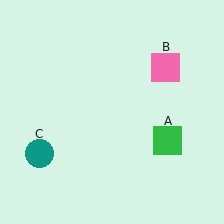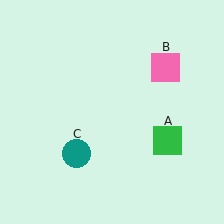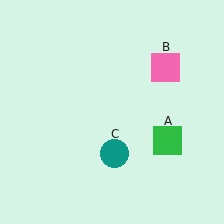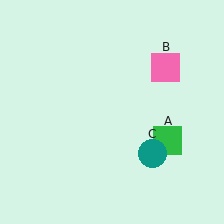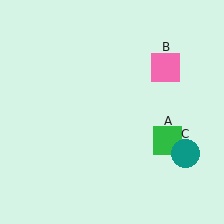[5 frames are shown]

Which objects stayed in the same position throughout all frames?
Green square (object A) and pink square (object B) remained stationary.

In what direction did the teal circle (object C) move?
The teal circle (object C) moved right.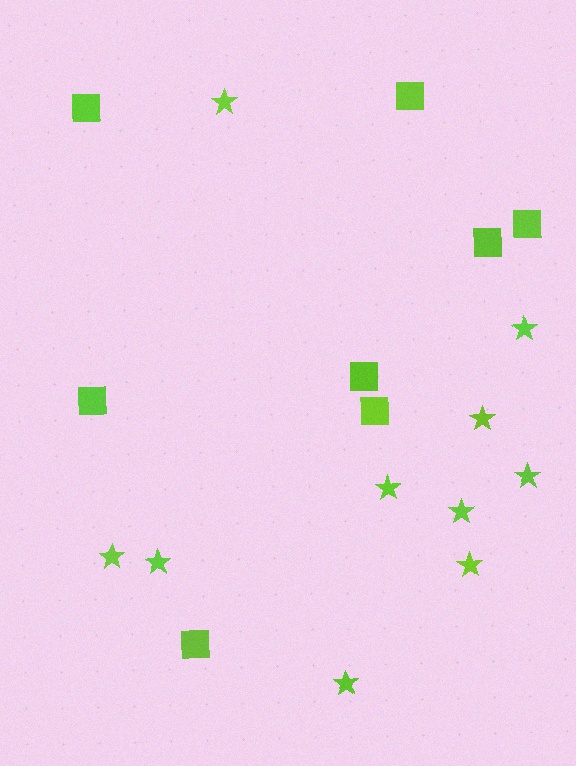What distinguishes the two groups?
There are 2 groups: one group of stars (10) and one group of squares (8).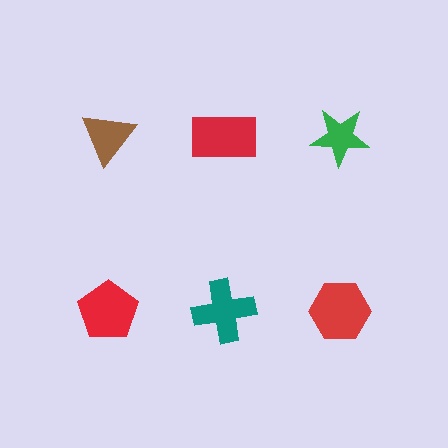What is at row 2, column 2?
A teal cross.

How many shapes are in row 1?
3 shapes.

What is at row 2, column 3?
A red hexagon.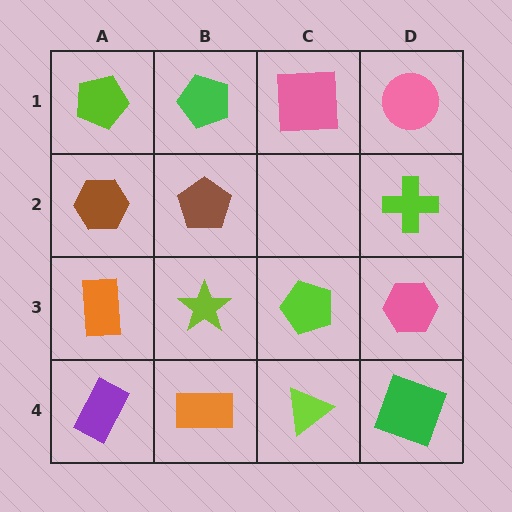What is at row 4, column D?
A green square.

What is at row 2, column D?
A lime cross.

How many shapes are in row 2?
3 shapes.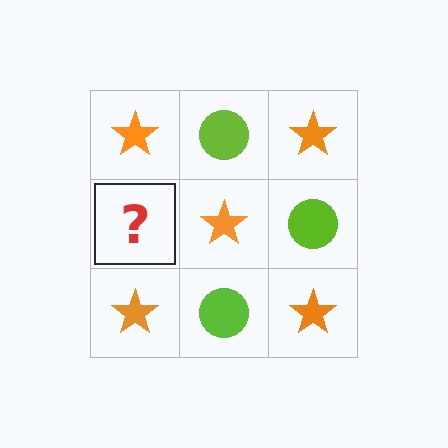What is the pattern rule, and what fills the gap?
The rule is that it alternates orange star and lime circle in a checkerboard pattern. The gap should be filled with a lime circle.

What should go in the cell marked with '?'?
The missing cell should contain a lime circle.